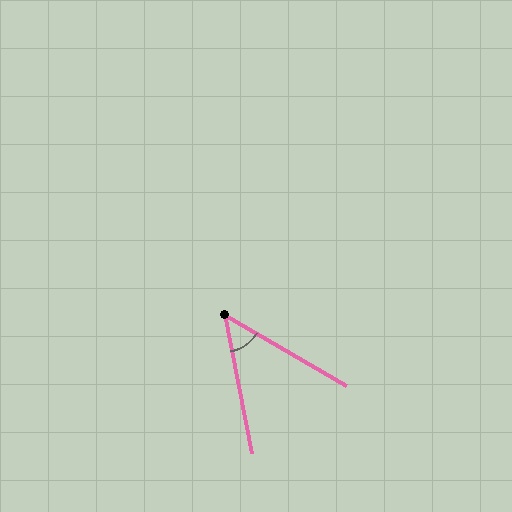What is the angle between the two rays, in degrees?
Approximately 49 degrees.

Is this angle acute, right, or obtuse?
It is acute.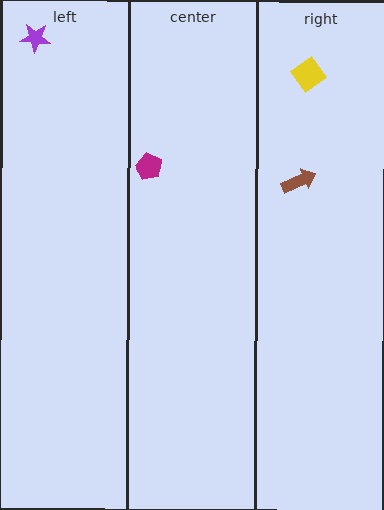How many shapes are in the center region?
1.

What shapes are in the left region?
The purple star.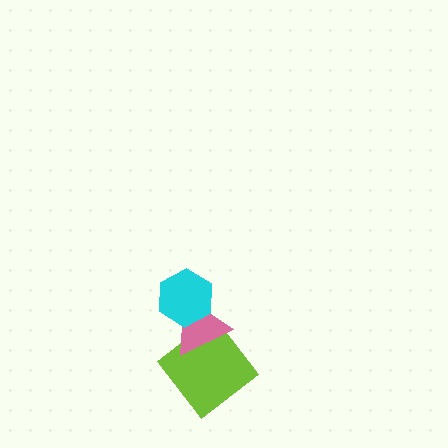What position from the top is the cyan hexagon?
The cyan hexagon is 1st from the top.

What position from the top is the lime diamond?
The lime diamond is 3rd from the top.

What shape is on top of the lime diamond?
The pink triangle is on top of the lime diamond.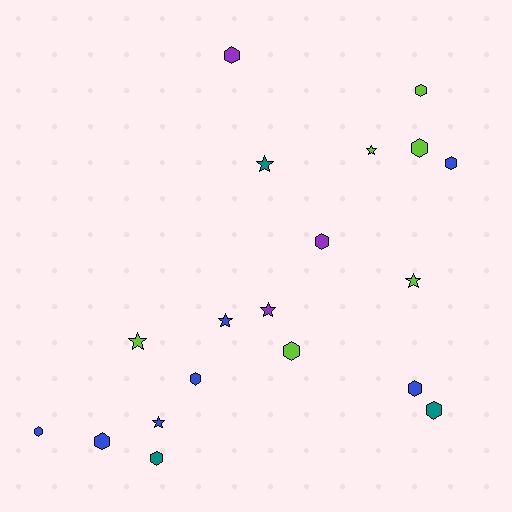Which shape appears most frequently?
Hexagon, with 12 objects.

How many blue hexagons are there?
There are 5 blue hexagons.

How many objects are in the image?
There are 19 objects.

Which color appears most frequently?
Blue, with 7 objects.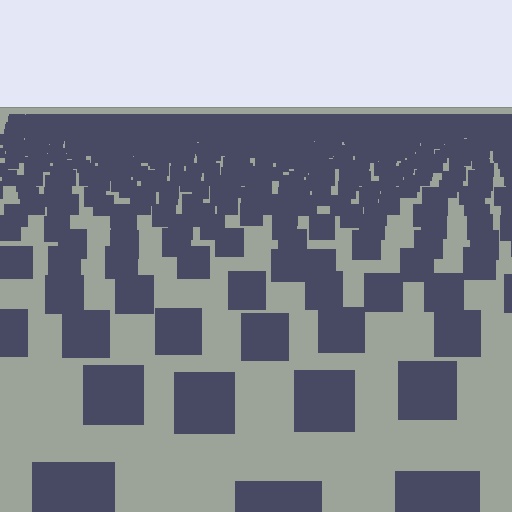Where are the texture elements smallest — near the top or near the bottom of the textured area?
Near the top.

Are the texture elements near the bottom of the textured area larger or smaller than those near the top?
Larger. Near the bottom, elements are closer to the viewer and appear at a bigger on-screen size.